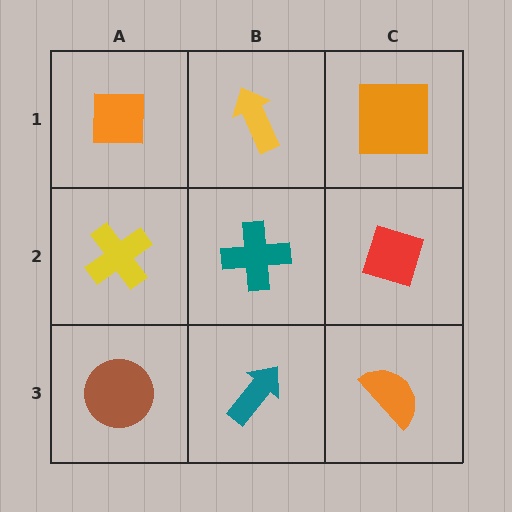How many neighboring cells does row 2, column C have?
3.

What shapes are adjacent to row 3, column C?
A red diamond (row 2, column C), a teal arrow (row 3, column B).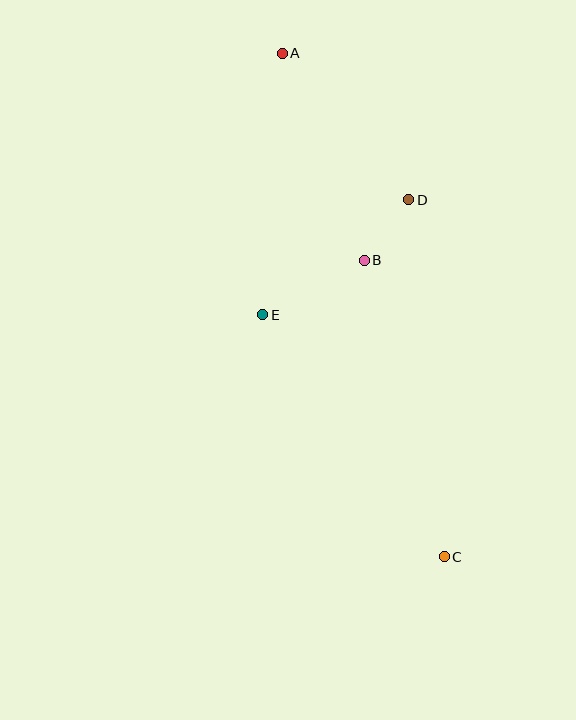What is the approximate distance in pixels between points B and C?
The distance between B and C is approximately 307 pixels.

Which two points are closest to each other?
Points B and D are closest to each other.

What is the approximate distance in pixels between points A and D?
The distance between A and D is approximately 193 pixels.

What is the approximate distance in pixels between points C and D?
The distance between C and D is approximately 359 pixels.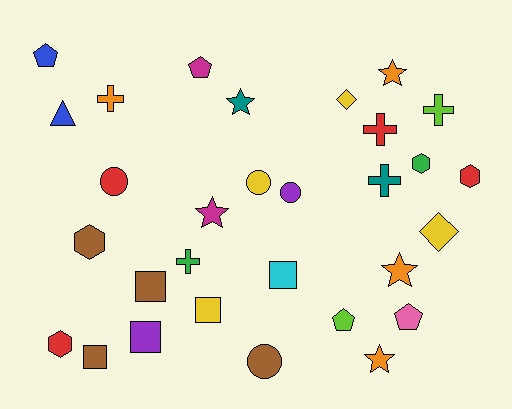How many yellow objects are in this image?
There are 4 yellow objects.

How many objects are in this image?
There are 30 objects.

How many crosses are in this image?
There are 5 crosses.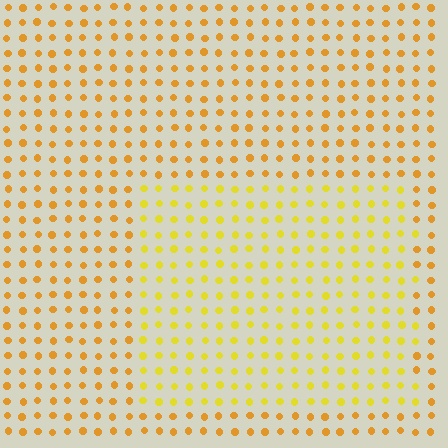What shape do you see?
I see a rectangle.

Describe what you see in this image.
The image is filled with small orange elements in a uniform arrangement. A rectangle-shaped region is visible where the elements are tinted to a slightly different hue, forming a subtle color boundary.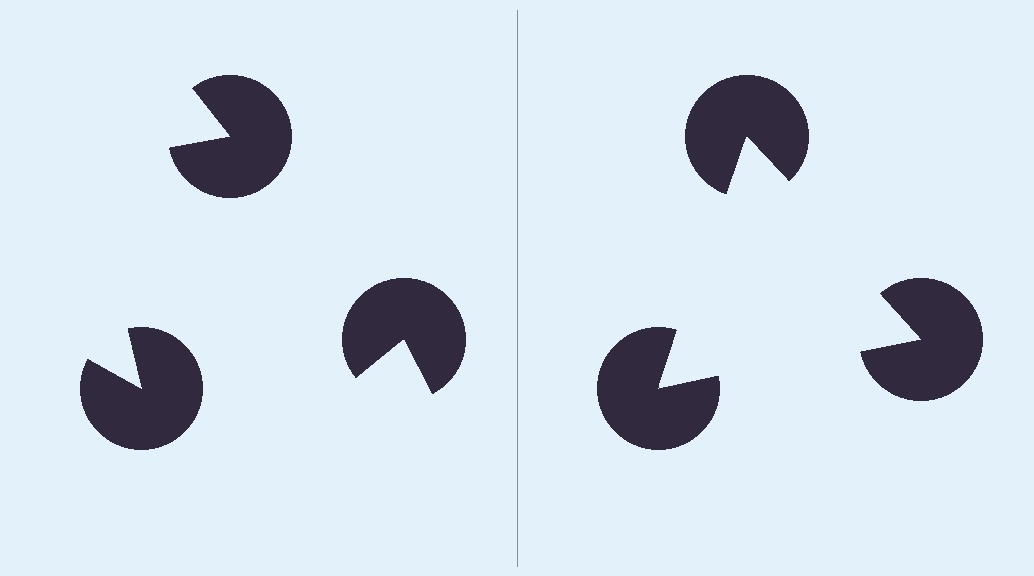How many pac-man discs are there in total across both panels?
6 — 3 on each side.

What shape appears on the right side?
An illusory triangle.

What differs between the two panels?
The pac-man discs are positioned identically on both sides; only the wedge orientations differ. On the right they align to a triangle; on the left they are misaligned.